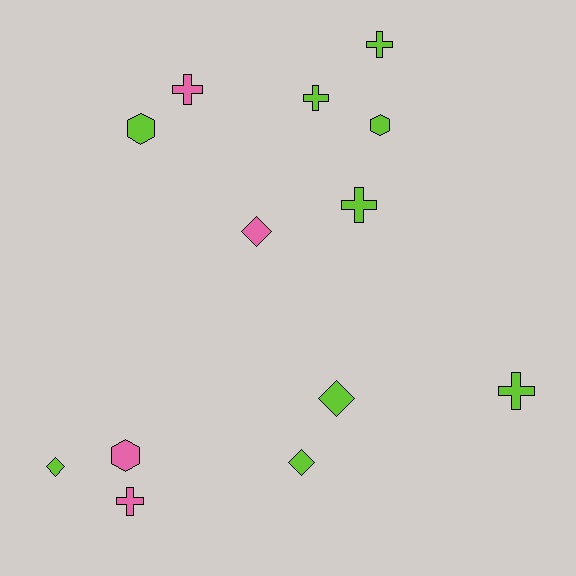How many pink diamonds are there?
There is 1 pink diamond.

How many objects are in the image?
There are 13 objects.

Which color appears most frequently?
Lime, with 9 objects.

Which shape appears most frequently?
Cross, with 6 objects.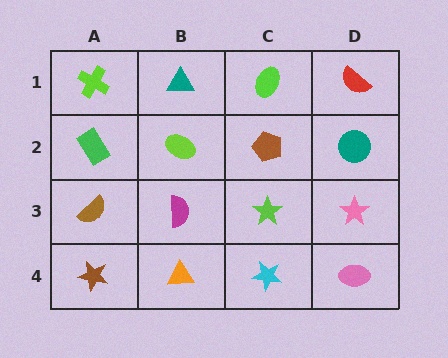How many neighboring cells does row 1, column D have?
2.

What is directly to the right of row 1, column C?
A red semicircle.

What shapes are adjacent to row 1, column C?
A brown pentagon (row 2, column C), a teal triangle (row 1, column B), a red semicircle (row 1, column D).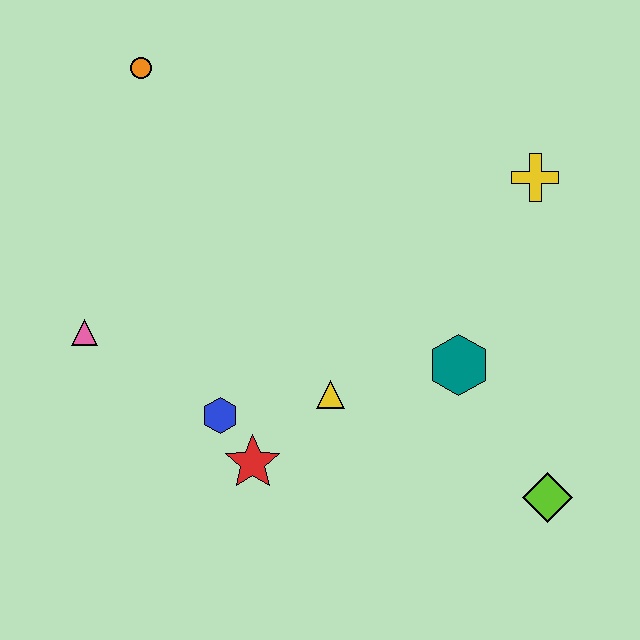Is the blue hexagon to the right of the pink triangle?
Yes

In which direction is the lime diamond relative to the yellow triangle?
The lime diamond is to the right of the yellow triangle.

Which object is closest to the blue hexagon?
The red star is closest to the blue hexagon.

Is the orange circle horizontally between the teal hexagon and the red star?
No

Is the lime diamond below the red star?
Yes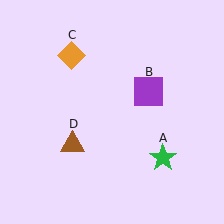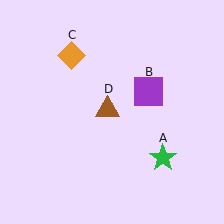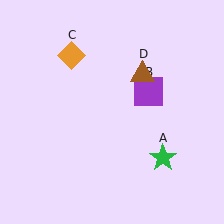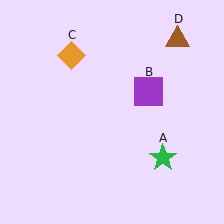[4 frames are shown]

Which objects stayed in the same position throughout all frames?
Green star (object A) and purple square (object B) and orange diamond (object C) remained stationary.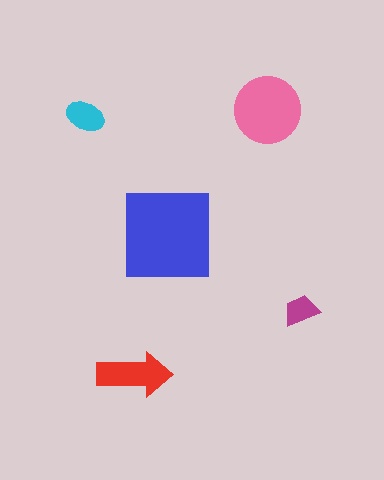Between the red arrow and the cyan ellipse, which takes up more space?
The red arrow.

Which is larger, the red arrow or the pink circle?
The pink circle.